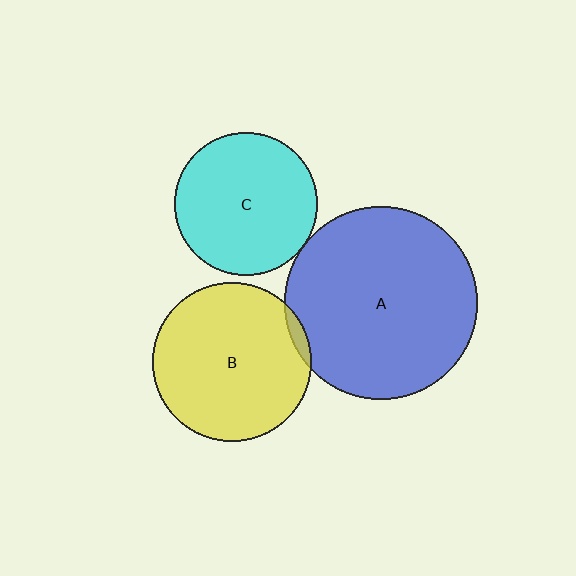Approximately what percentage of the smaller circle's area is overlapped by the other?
Approximately 5%.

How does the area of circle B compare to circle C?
Approximately 1.2 times.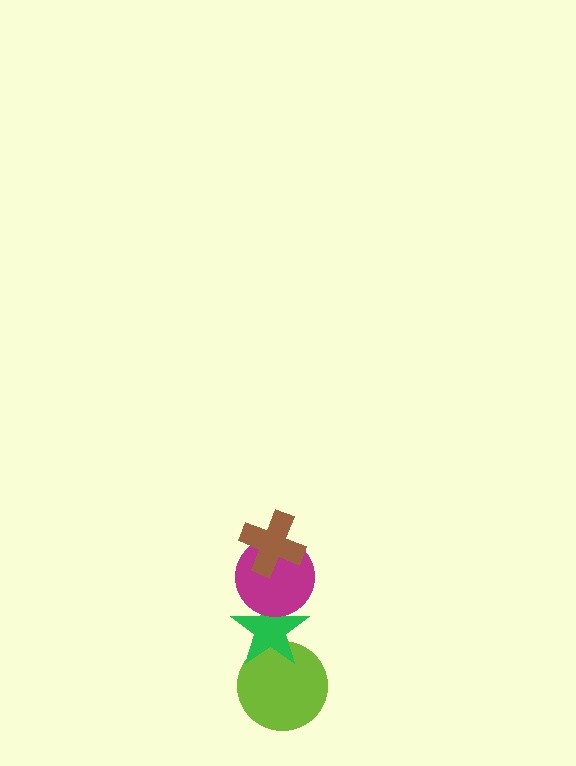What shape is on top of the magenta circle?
The brown cross is on top of the magenta circle.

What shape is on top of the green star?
The magenta circle is on top of the green star.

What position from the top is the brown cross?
The brown cross is 1st from the top.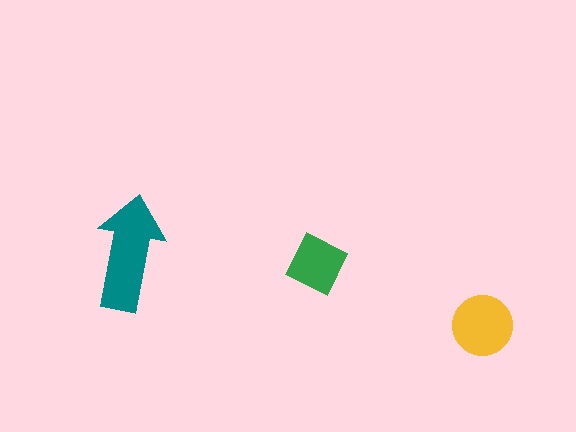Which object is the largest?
The teal arrow.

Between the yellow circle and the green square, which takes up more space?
The yellow circle.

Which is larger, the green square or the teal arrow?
The teal arrow.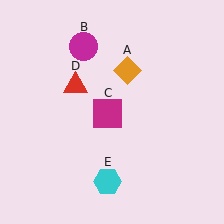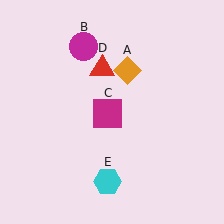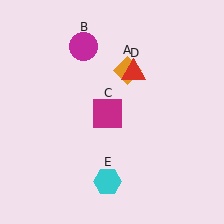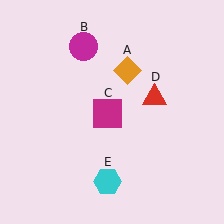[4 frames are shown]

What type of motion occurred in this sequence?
The red triangle (object D) rotated clockwise around the center of the scene.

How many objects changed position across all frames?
1 object changed position: red triangle (object D).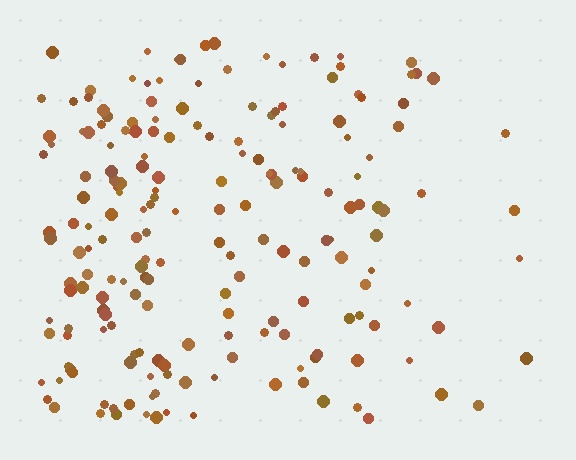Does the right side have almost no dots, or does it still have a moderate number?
Still a moderate number, just noticeably fewer than the left.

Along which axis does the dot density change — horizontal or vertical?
Horizontal.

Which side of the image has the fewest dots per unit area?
The right.